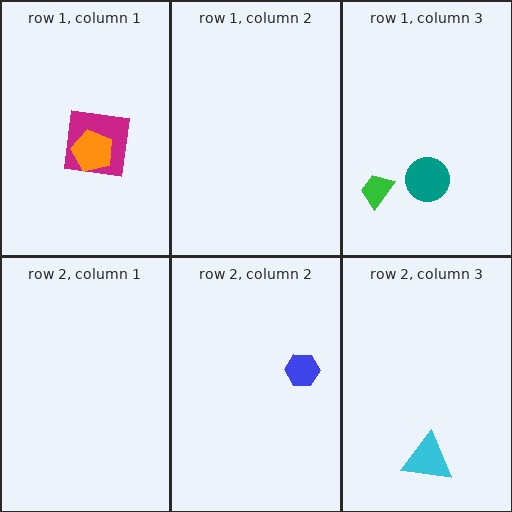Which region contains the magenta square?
The row 1, column 1 region.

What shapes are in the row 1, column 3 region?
The teal circle, the green trapezoid.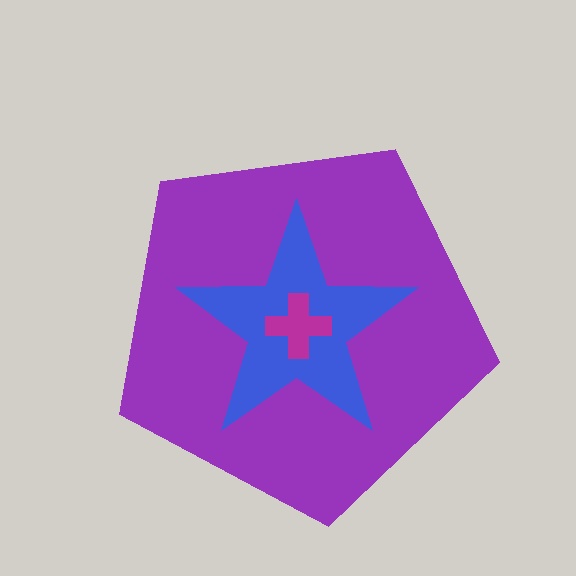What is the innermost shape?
The magenta cross.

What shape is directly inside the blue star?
The magenta cross.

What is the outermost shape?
The purple pentagon.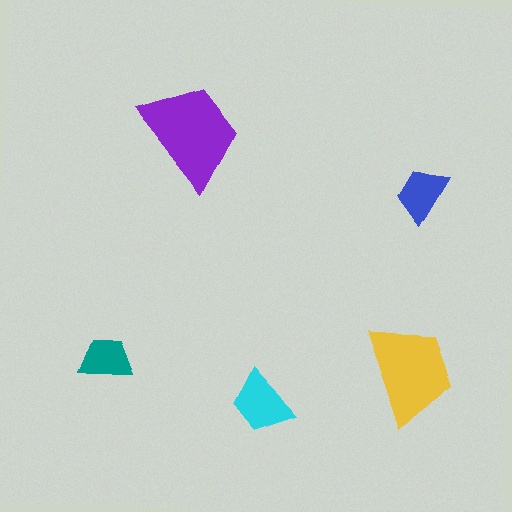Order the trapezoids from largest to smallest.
the purple one, the yellow one, the cyan one, the blue one, the teal one.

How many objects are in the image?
There are 5 objects in the image.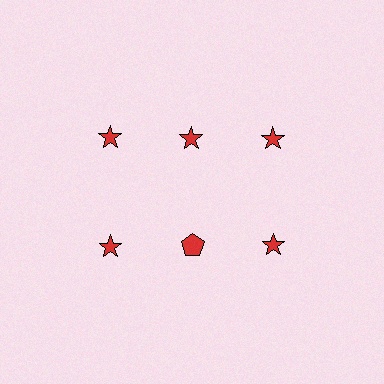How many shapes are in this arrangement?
There are 6 shapes arranged in a grid pattern.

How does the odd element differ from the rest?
It has a different shape: pentagon instead of star.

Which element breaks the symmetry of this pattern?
The red pentagon in the second row, second from left column breaks the symmetry. All other shapes are red stars.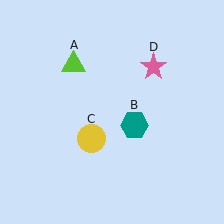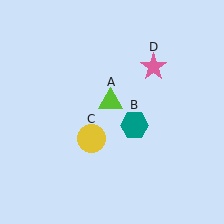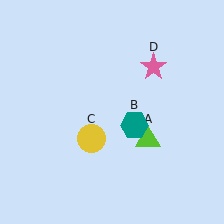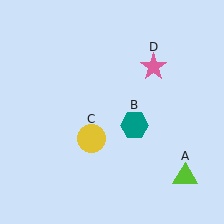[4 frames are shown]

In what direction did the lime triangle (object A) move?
The lime triangle (object A) moved down and to the right.